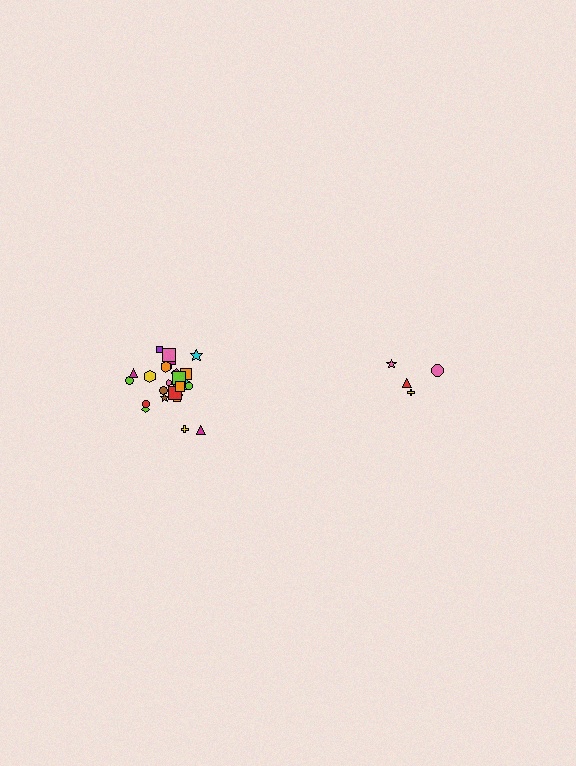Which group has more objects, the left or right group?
The left group.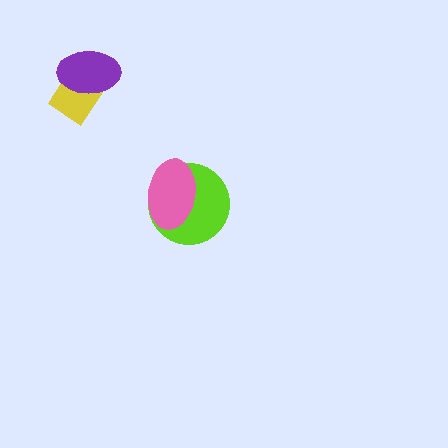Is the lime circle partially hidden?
Yes, it is partially covered by another shape.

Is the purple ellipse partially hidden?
No, no other shape covers it.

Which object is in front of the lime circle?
The pink ellipse is in front of the lime circle.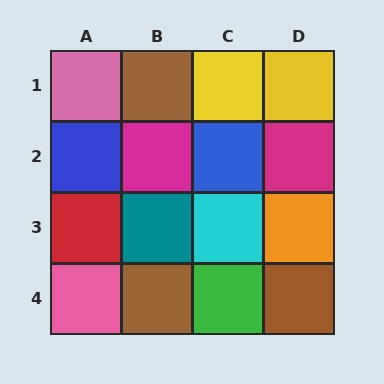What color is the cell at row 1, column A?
Pink.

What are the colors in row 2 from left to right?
Blue, magenta, blue, magenta.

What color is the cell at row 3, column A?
Red.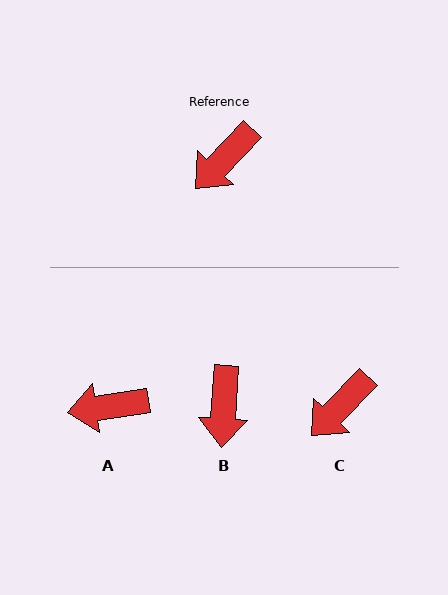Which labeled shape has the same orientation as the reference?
C.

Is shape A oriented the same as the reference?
No, it is off by about 38 degrees.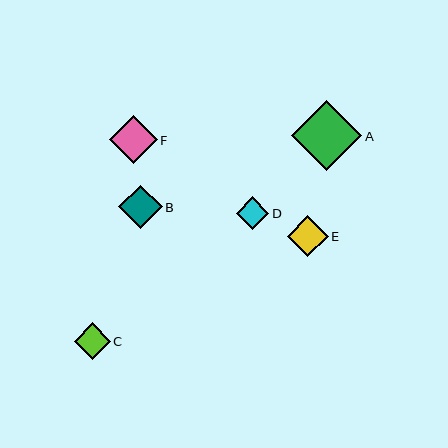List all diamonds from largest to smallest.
From largest to smallest: A, F, B, E, C, D.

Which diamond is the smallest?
Diamond D is the smallest with a size of approximately 32 pixels.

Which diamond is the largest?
Diamond A is the largest with a size of approximately 70 pixels.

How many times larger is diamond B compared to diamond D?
Diamond B is approximately 1.4 times the size of diamond D.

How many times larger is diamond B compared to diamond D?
Diamond B is approximately 1.4 times the size of diamond D.